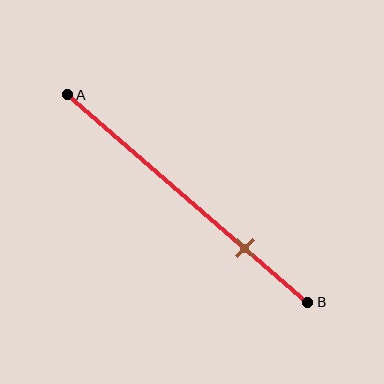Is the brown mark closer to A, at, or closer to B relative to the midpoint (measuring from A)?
The brown mark is closer to point B than the midpoint of segment AB.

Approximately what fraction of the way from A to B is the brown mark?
The brown mark is approximately 75% of the way from A to B.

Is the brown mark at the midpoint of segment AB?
No, the mark is at about 75% from A, not at the 50% midpoint.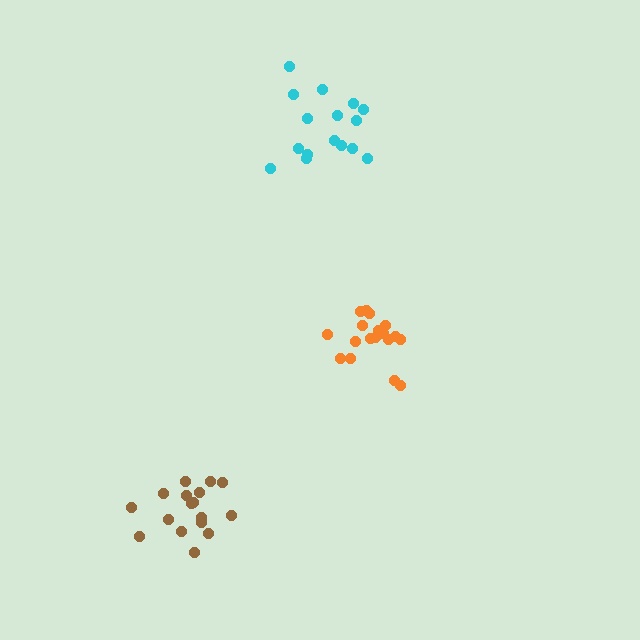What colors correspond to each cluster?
The clusters are colored: brown, cyan, orange.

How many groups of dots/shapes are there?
There are 3 groups.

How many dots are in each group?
Group 1: 17 dots, Group 2: 16 dots, Group 3: 18 dots (51 total).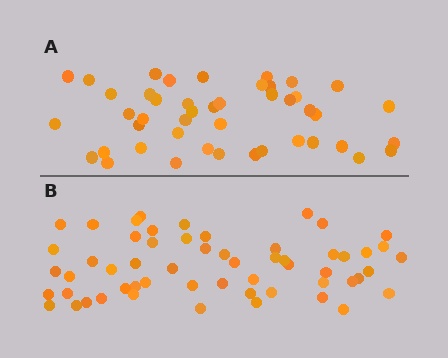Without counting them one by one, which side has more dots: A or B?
Region B (the bottom region) has more dots.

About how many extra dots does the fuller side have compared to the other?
Region B has roughly 12 or so more dots than region A.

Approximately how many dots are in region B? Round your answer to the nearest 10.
About 60 dots. (The exact count is 57, which rounds to 60.)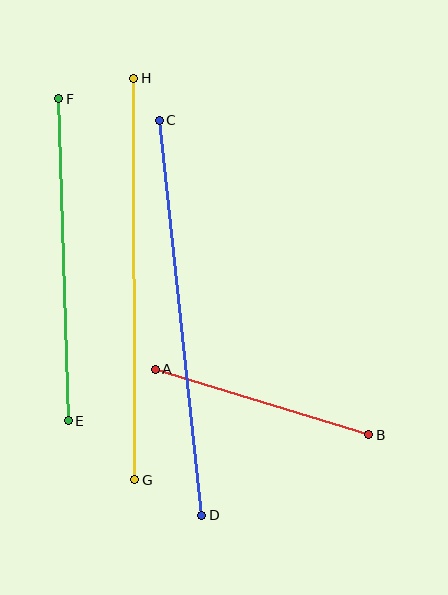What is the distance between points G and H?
The distance is approximately 402 pixels.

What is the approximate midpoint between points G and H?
The midpoint is at approximately (134, 279) pixels.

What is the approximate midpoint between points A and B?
The midpoint is at approximately (262, 402) pixels.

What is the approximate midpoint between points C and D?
The midpoint is at approximately (180, 318) pixels.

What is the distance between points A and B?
The distance is approximately 224 pixels.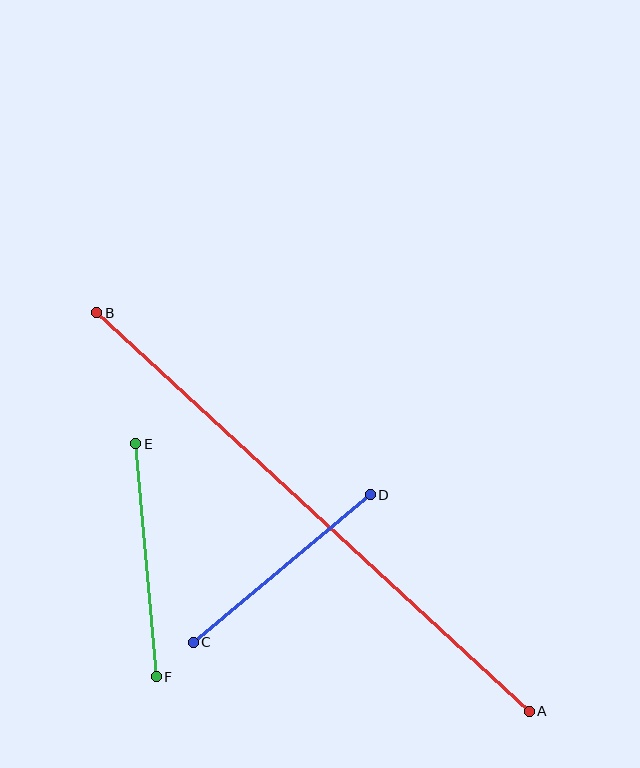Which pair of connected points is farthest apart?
Points A and B are farthest apart.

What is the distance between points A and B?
The distance is approximately 588 pixels.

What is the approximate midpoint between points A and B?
The midpoint is at approximately (313, 512) pixels.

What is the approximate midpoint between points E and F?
The midpoint is at approximately (146, 560) pixels.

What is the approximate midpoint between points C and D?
The midpoint is at approximately (282, 568) pixels.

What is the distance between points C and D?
The distance is approximately 230 pixels.